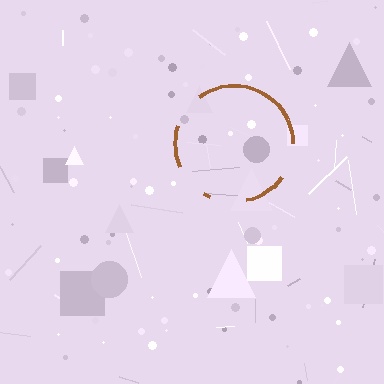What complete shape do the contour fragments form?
The contour fragments form a circle.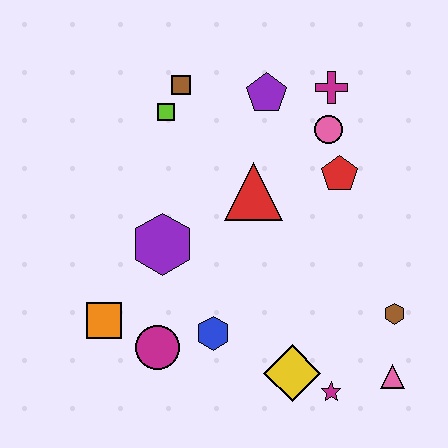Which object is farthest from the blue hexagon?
The magenta cross is farthest from the blue hexagon.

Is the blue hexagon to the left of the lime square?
No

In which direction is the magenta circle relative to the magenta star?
The magenta circle is to the left of the magenta star.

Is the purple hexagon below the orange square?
No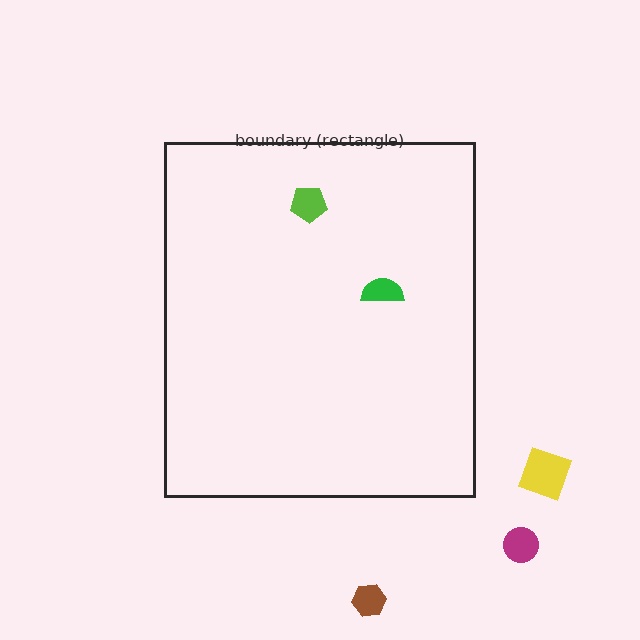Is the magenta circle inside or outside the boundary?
Outside.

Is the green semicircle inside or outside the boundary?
Inside.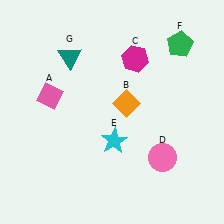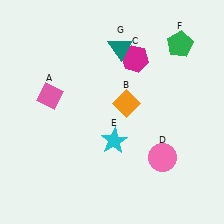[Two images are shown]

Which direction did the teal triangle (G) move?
The teal triangle (G) moved right.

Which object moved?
The teal triangle (G) moved right.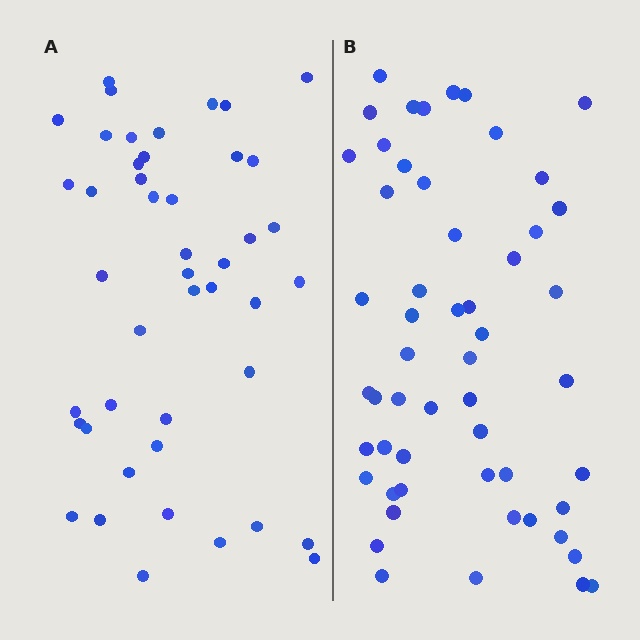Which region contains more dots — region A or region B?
Region B (the right region) has more dots.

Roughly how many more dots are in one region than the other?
Region B has roughly 8 or so more dots than region A.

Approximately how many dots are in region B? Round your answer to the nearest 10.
About 50 dots. (The exact count is 54, which rounds to 50.)